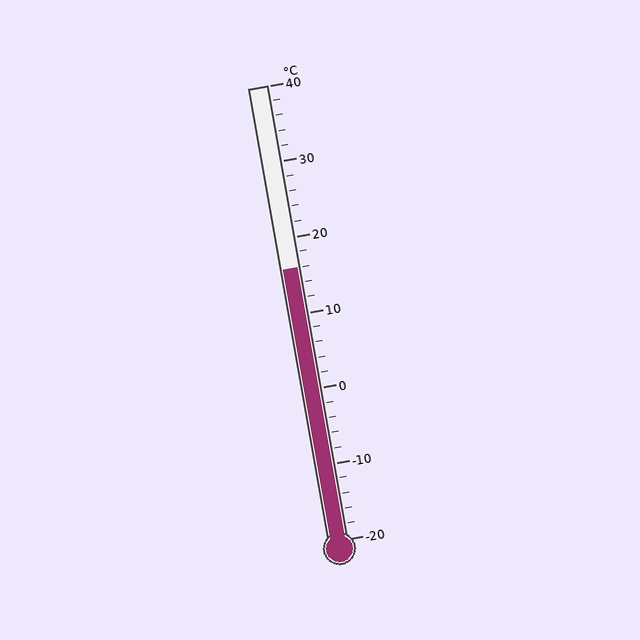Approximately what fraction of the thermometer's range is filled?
The thermometer is filled to approximately 60% of its range.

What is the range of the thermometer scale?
The thermometer scale ranges from -20°C to 40°C.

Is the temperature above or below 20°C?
The temperature is below 20°C.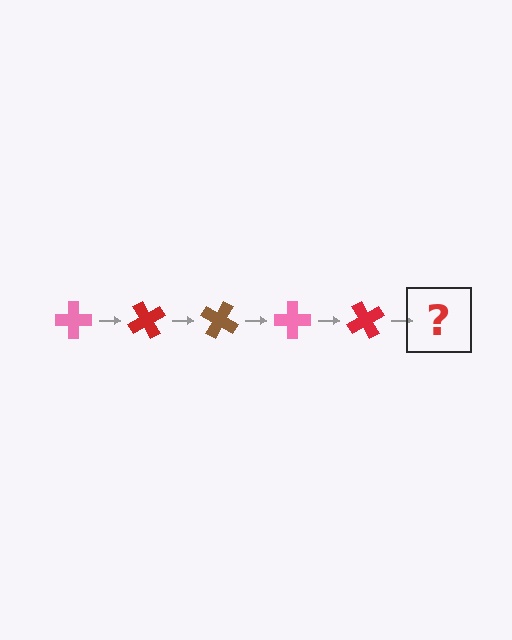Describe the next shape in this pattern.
It should be a brown cross, rotated 300 degrees from the start.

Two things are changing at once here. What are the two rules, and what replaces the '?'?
The two rules are that it rotates 60 degrees each step and the color cycles through pink, red, and brown. The '?' should be a brown cross, rotated 300 degrees from the start.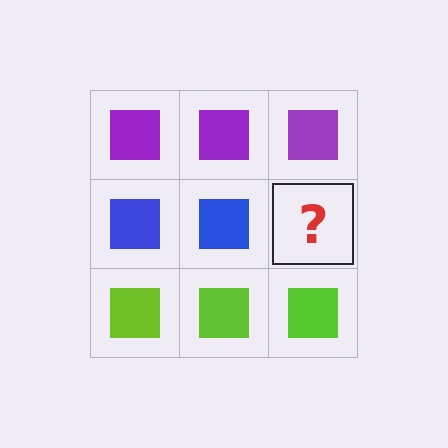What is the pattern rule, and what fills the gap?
The rule is that each row has a consistent color. The gap should be filled with a blue square.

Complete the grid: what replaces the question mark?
The question mark should be replaced with a blue square.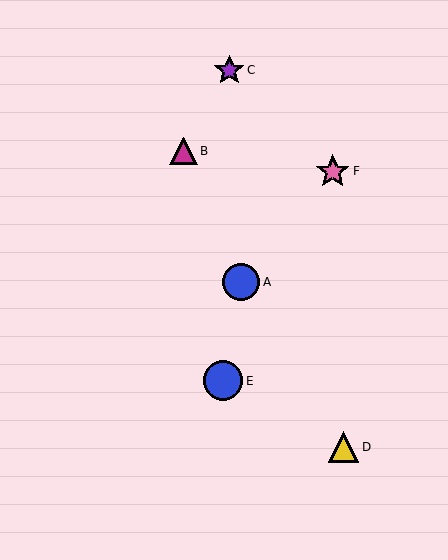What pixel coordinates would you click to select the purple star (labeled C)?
Click at (229, 70) to select the purple star C.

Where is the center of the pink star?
The center of the pink star is at (333, 171).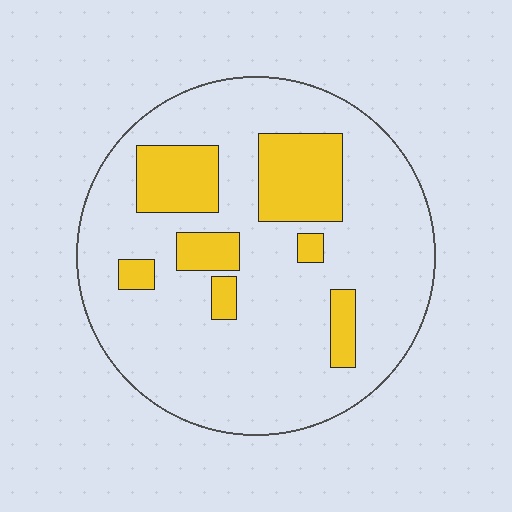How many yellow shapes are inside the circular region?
7.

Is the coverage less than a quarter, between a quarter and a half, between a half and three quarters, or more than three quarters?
Less than a quarter.